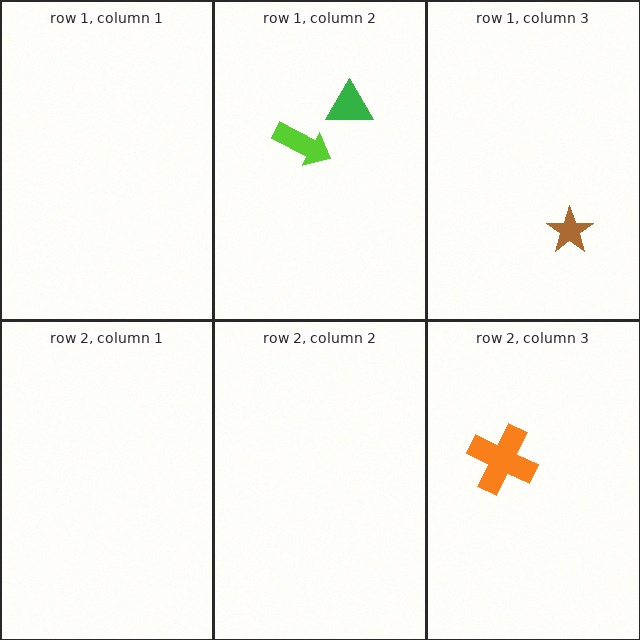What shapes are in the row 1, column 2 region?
The lime arrow, the green triangle.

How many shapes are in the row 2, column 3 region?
1.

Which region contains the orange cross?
The row 2, column 3 region.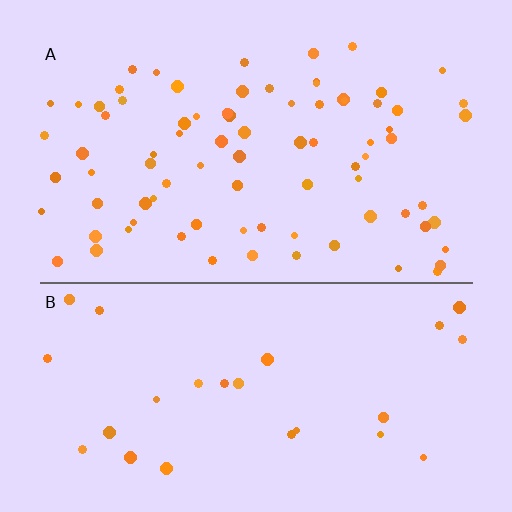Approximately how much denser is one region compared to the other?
Approximately 3.1× — region A over region B.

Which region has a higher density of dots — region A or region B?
A (the top).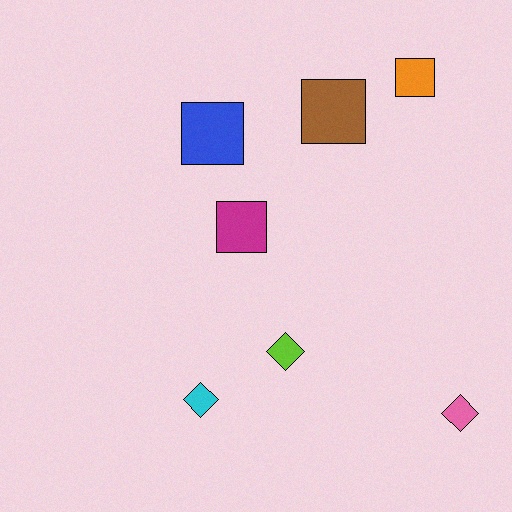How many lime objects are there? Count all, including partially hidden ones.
There is 1 lime object.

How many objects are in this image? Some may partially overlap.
There are 7 objects.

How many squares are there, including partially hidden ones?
There are 4 squares.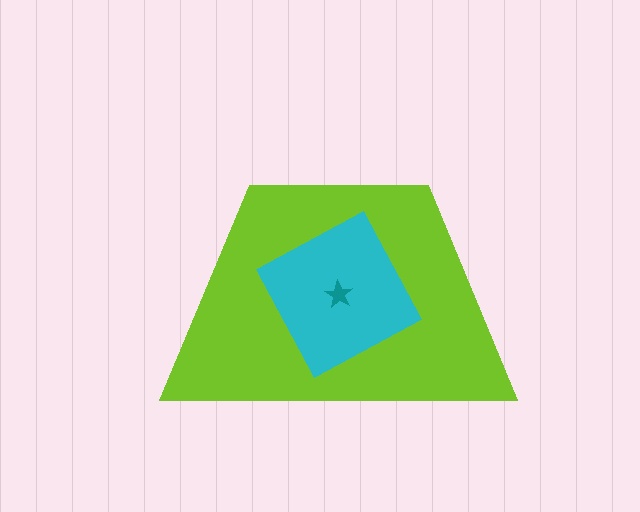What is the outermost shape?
The lime trapezoid.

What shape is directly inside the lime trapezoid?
The cyan square.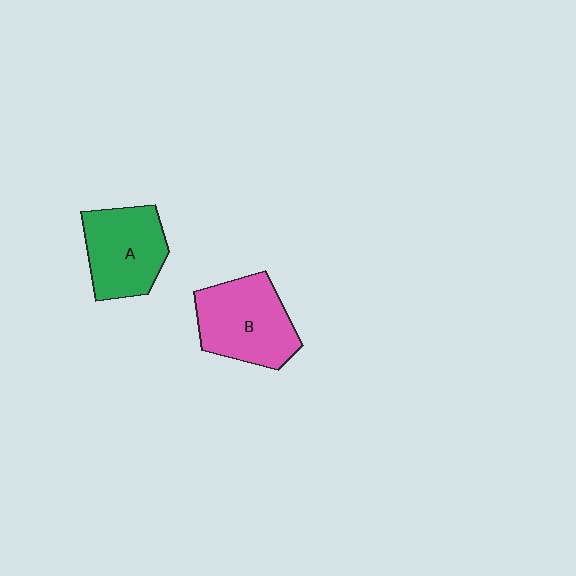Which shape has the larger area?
Shape B (pink).